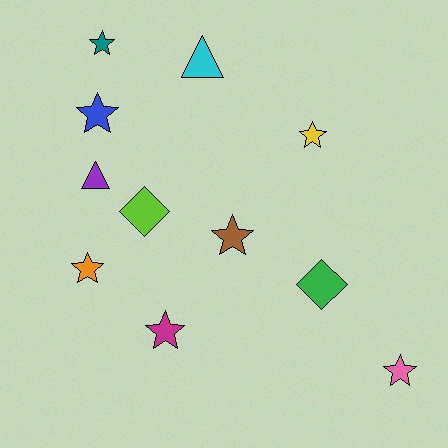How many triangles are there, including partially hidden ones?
There are 2 triangles.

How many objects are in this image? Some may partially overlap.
There are 11 objects.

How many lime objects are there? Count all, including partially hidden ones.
There is 1 lime object.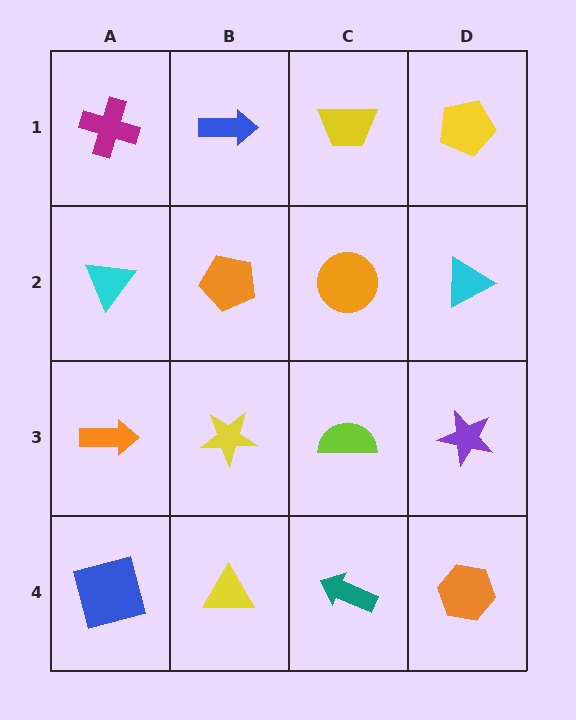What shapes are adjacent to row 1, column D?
A cyan triangle (row 2, column D), a yellow trapezoid (row 1, column C).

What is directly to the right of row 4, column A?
A yellow triangle.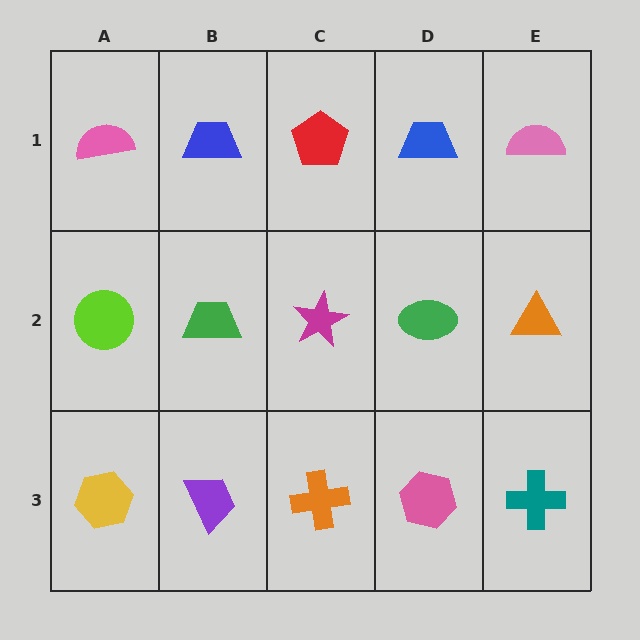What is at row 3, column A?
A yellow hexagon.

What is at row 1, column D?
A blue trapezoid.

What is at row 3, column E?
A teal cross.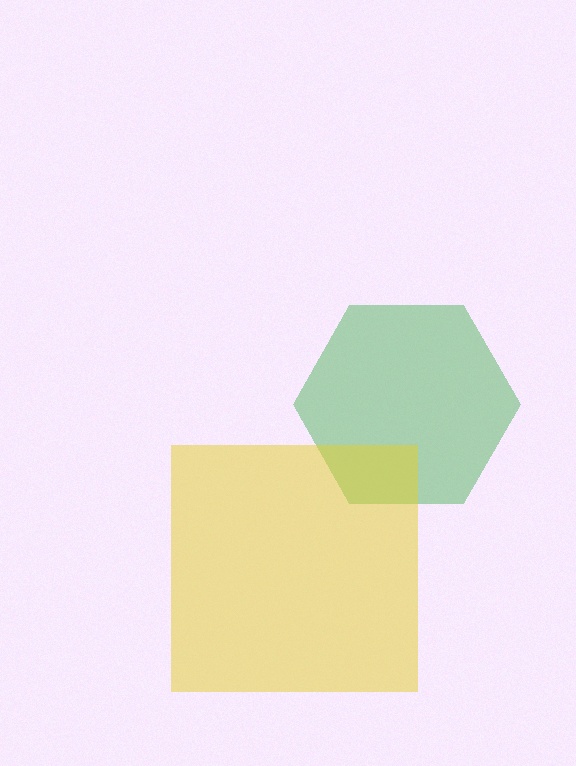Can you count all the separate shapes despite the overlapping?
Yes, there are 2 separate shapes.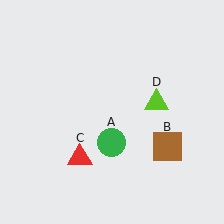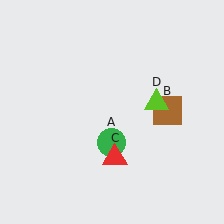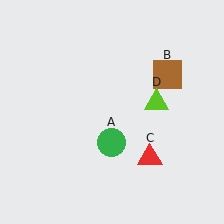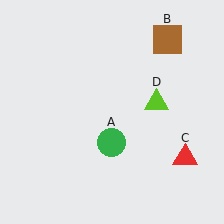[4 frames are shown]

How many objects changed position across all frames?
2 objects changed position: brown square (object B), red triangle (object C).